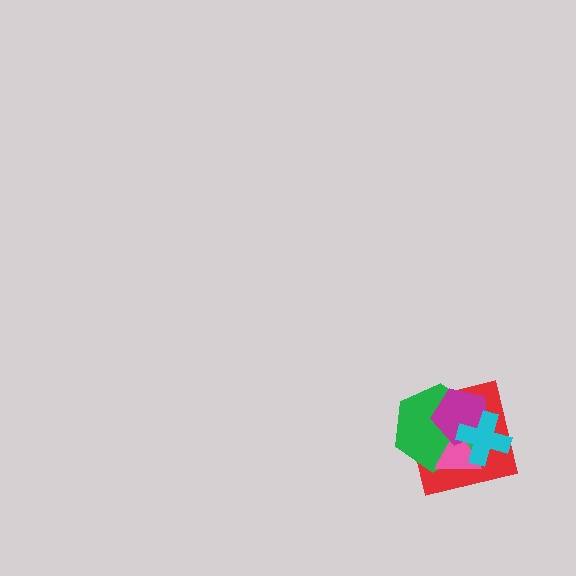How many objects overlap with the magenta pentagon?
4 objects overlap with the magenta pentagon.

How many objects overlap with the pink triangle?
4 objects overlap with the pink triangle.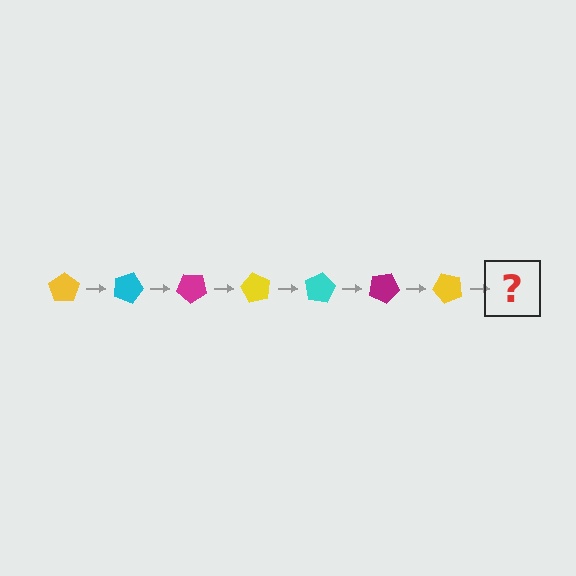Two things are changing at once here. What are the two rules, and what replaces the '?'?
The two rules are that it rotates 20 degrees each step and the color cycles through yellow, cyan, and magenta. The '?' should be a cyan pentagon, rotated 140 degrees from the start.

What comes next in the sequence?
The next element should be a cyan pentagon, rotated 140 degrees from the start.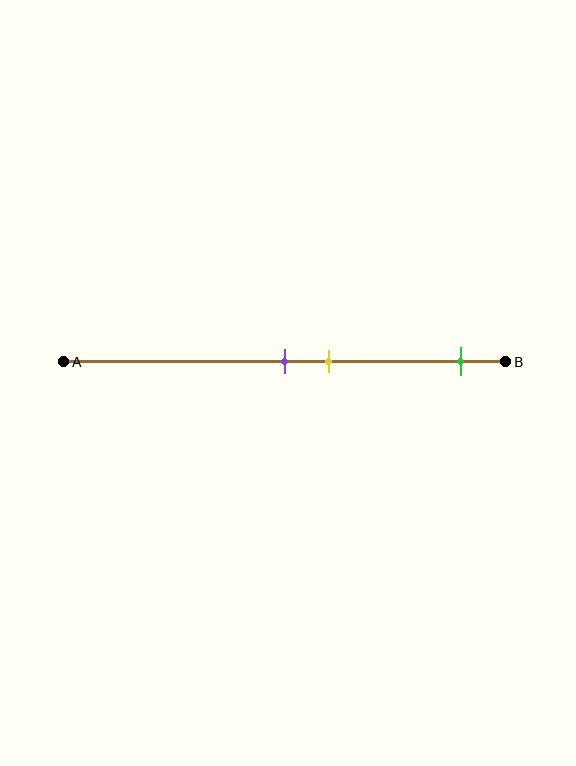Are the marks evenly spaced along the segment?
No, the marks are not evenly spaced.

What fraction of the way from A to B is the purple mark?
The purple mark is approximately 50% (0.5) of the way from A to B.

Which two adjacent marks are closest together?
The purple and yellow marks are the closest adjacent pair.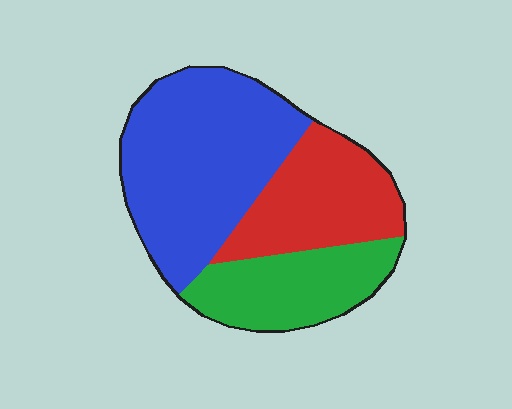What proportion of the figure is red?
Red takes up between a sixth and a third of the figure.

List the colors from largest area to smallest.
From largest to smallest: blue, red, green.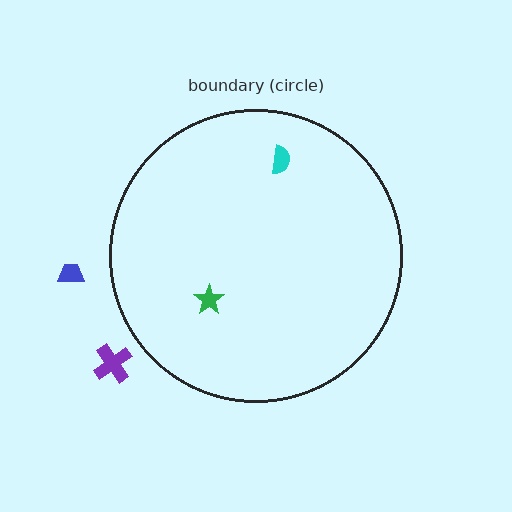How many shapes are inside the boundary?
2 inside, 2 outside.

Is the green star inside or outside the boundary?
Inside.